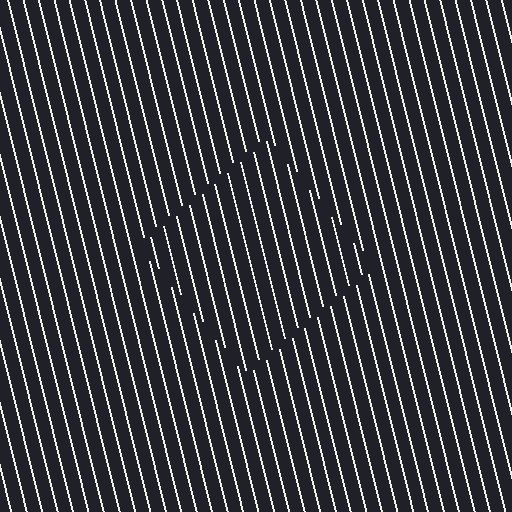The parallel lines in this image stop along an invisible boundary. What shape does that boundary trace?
An illusory square. The interior of the shape contains the same grating, shifted by half a period — the contour is defined by the phase discontinuity where line-ends from the inner and outer gratings abut.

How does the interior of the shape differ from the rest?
The interior of the shape contains the same grating, shifted by half a period — the contour is defined by the phase discontinuity where line-ends from the inner and outer gratings abut.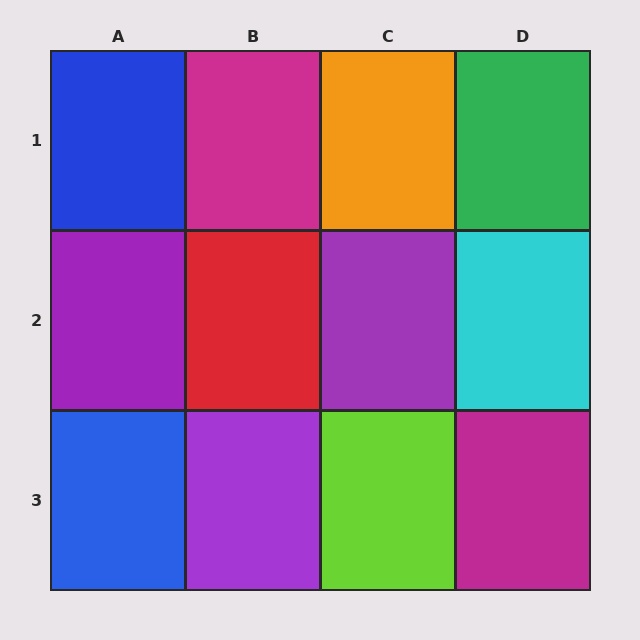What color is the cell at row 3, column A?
Blue.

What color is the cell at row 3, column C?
Lime.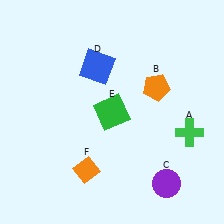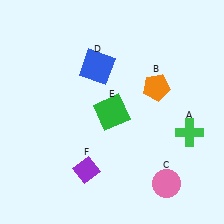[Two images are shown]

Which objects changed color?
C changed from purple to pink. F changed from orange to purple.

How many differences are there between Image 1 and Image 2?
There are 2 differences between the two images.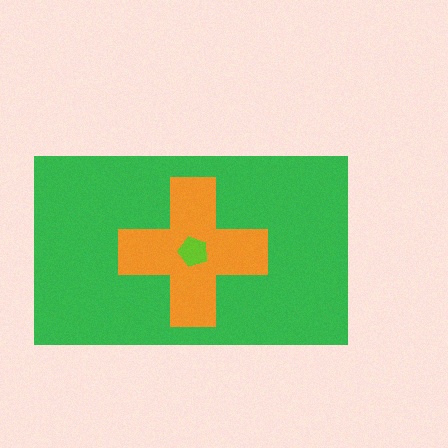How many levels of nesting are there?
3.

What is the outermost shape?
The green rectangle.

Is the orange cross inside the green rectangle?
Yes.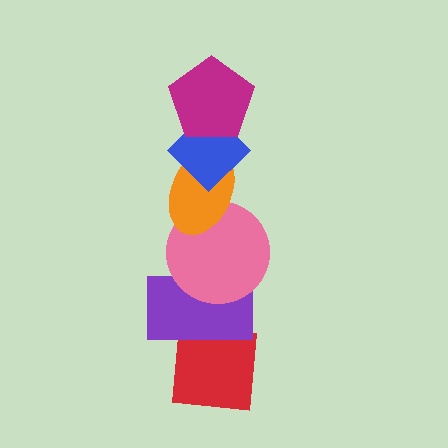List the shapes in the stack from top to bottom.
From top to bottom: the magenta pentagon, the blue diamond, the orange ellipse, the pink circle, the purple rectangle, the red square.